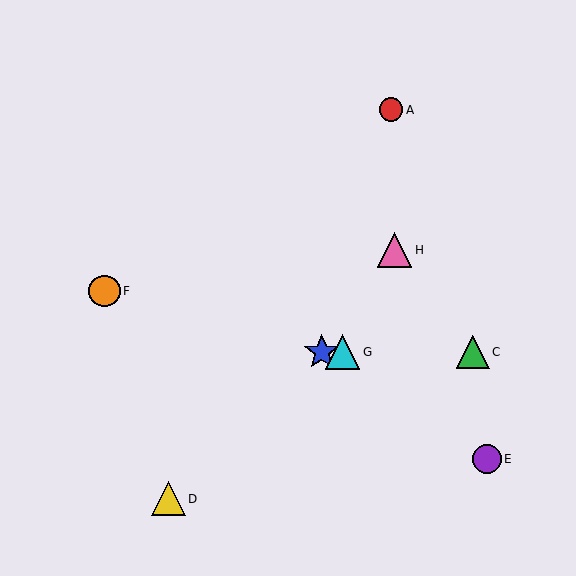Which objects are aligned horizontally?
Objects B, C, G are aligned horizontally.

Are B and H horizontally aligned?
No, B is at y≈352 and H is at y≈250.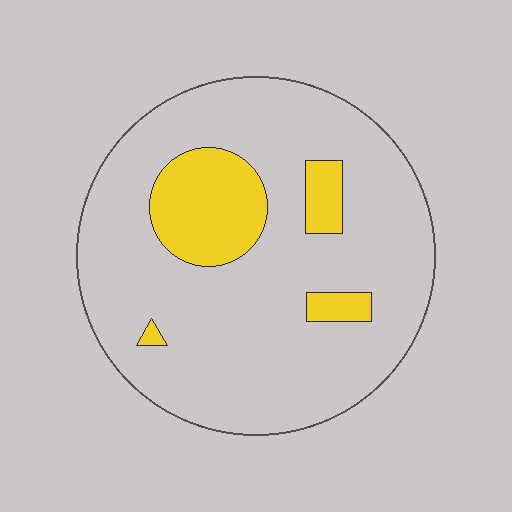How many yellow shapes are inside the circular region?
4.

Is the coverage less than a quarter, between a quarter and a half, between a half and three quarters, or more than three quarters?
Less than a quarter.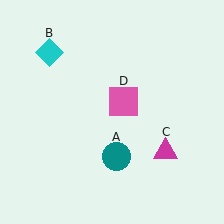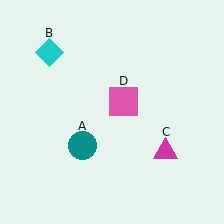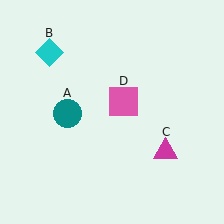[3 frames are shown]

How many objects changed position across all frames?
1 object changed position: teal circle (object A).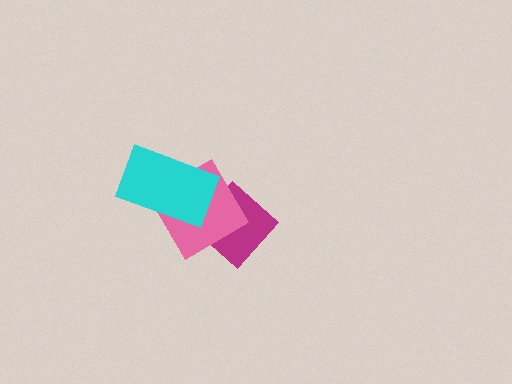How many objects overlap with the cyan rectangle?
1 object overlaps with the cyan rectangle.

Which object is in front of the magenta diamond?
The pink diamond is in front of the magenta diamond.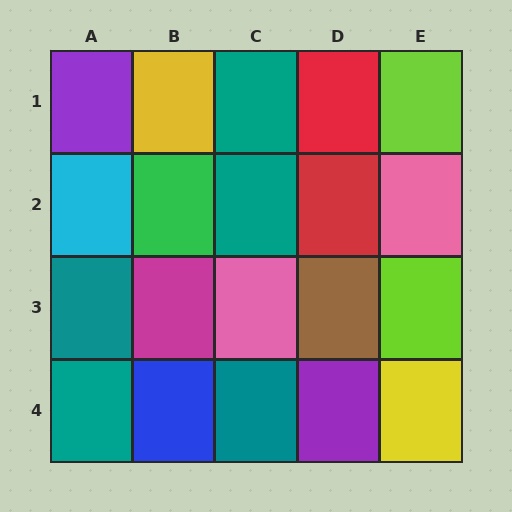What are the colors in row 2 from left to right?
Cyan, green, teal, red, pink.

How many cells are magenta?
1 cell is magenta.